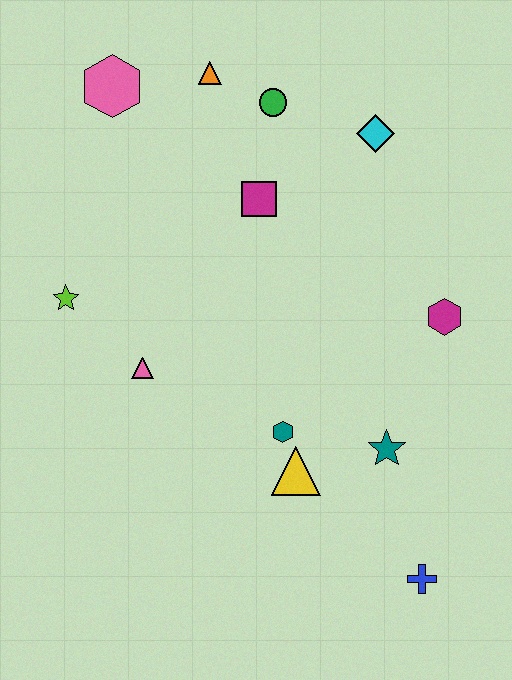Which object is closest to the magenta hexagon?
The teal star is closest to the magenta hexagon.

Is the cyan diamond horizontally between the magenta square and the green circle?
No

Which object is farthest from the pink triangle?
The blue cross is farthest from the pink triangle.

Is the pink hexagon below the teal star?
No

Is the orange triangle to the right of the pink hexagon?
Yes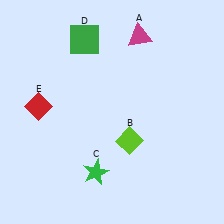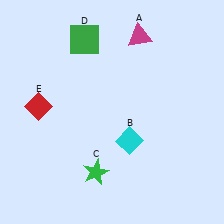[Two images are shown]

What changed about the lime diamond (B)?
In Image 1, B is lime. In Image 2, it changed to cyan.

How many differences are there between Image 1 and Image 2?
There is 1 difference between the two images.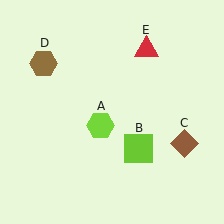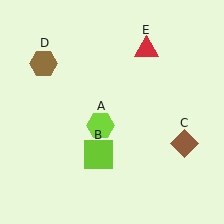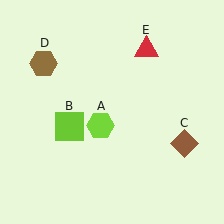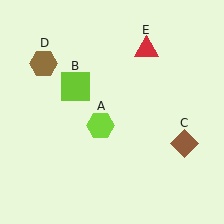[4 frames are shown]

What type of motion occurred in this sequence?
The lime square (object B) rotated clockwise around the center of the scene.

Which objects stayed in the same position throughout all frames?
Lime hexagon (object A) and brown diamond (object C) and brown hexagon (object D) and red triangle (object E) remained stationary.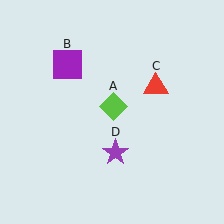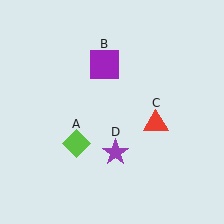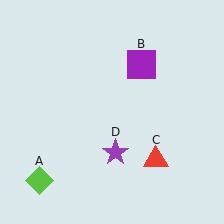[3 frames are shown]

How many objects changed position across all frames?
3 objects changed position: lime diamond (object A), purple square (object B), red triangle (object C).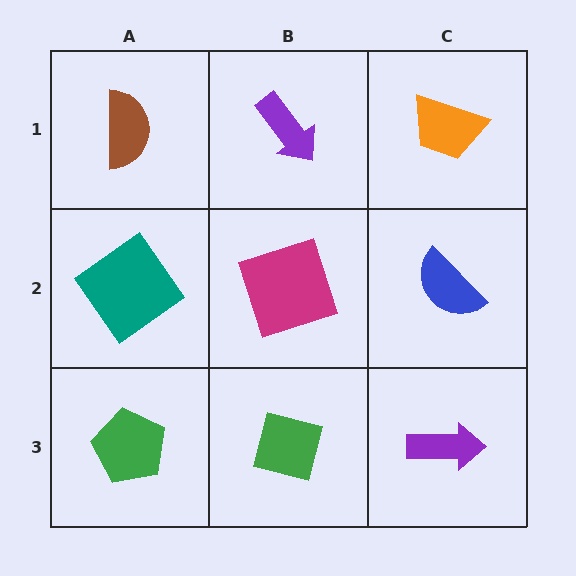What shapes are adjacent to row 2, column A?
A brown semicircle (row 1, column A), a green pentagon (row 3, column A), a magenta square (row 2, column B).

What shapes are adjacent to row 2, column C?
An orange trapezoid (row 1, column C), a purple arrow (row 3, column C), a magenta square (row 2, column B).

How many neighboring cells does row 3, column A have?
2.